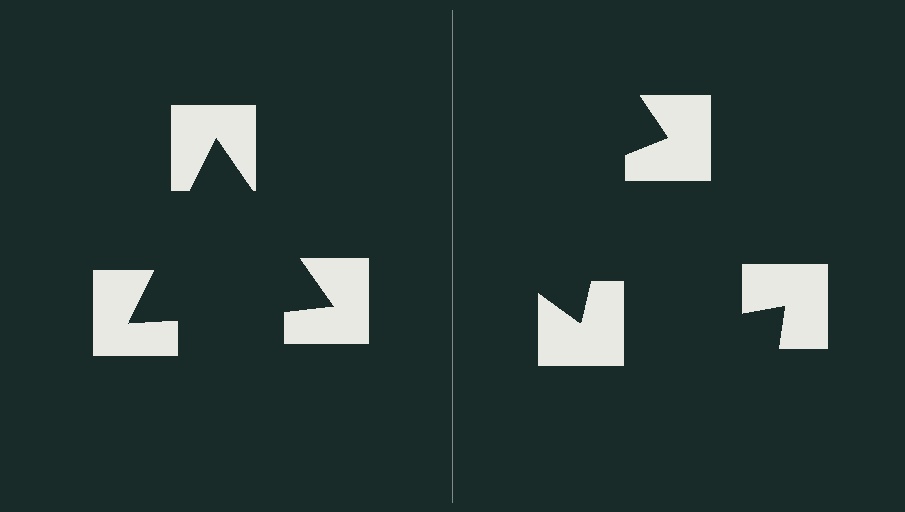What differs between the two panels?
The notched squares are positioned identically on both sides; only the wedge orientations differ. On the left they align to a triangle; on the right they are misaligned.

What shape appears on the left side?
An illusory triangle.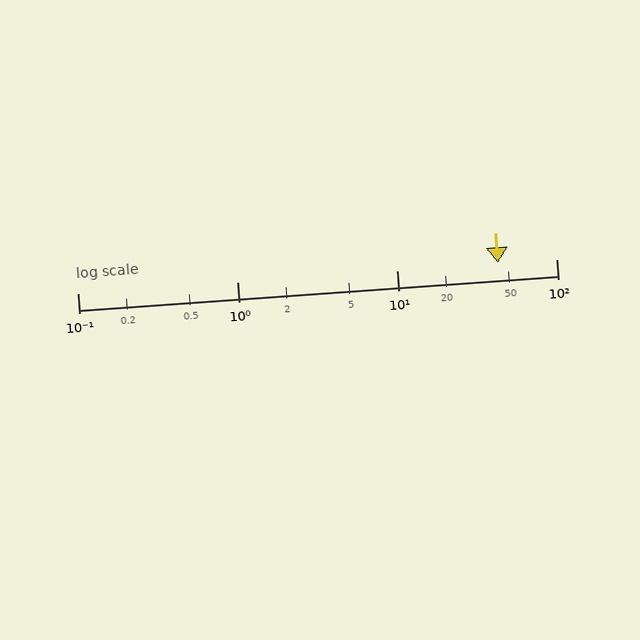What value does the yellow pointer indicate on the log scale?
The pointer indicates approximately 43.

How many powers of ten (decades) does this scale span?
The scale spans 3 decades, from 0.1 to 100.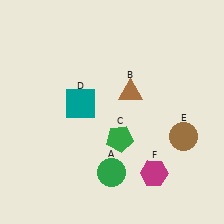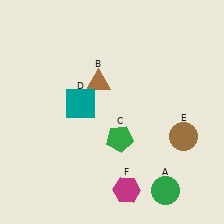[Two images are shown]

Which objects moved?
The objects that moved are: the green circle (A), the brown triangle (B), the magenta hexagon (F).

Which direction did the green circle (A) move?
The green circle (A) moved right.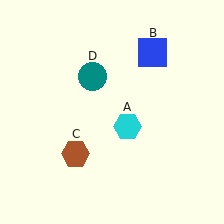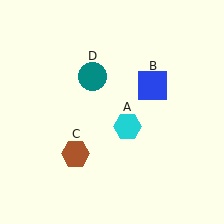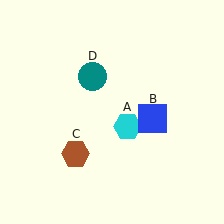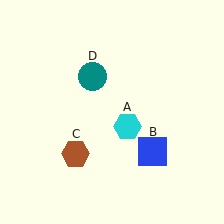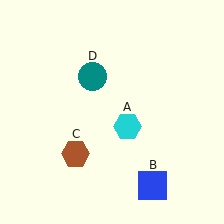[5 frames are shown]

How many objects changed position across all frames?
1 object changed position: blue square (object B).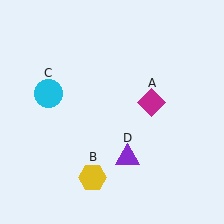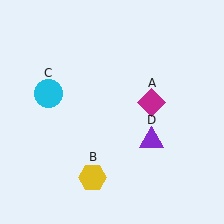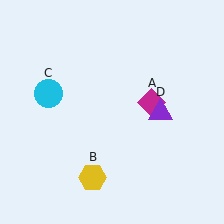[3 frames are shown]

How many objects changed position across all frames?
1 object changed position: purple triangle (object D).